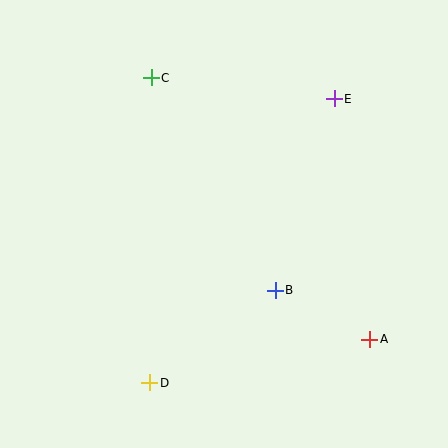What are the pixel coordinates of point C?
Point C is at (151, 78).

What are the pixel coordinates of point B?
Point B is at (275, 290).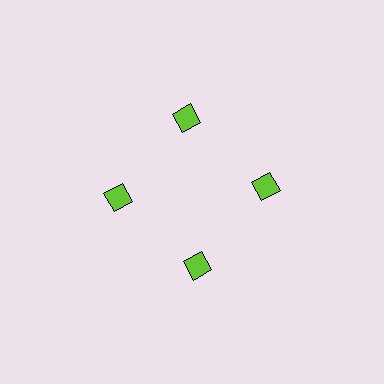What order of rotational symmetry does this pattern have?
This pattern has 4-fold rotational symmetry.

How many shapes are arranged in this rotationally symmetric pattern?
There are 4 shapes, arranged in 4 groups of 1.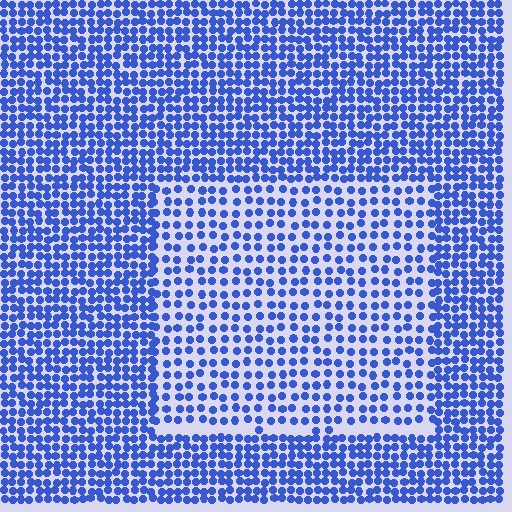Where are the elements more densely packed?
The elements are more densely packed outside the rectangle boundary.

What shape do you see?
I see a rectangle.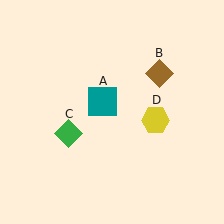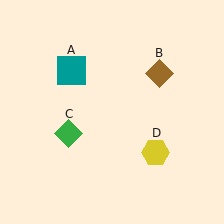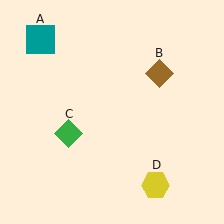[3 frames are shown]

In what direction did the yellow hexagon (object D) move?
The yellow hexagon (object D) moved down.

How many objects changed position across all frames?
2 objects changed position: teal square (object A), yellow hexagon (object D).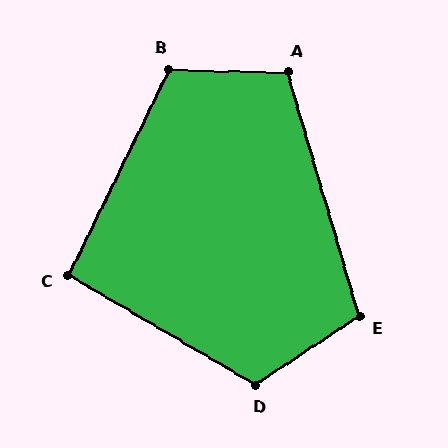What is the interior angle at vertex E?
Approximately 107 degrees (obtuse).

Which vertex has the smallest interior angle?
C, at approximately 94 degrees.